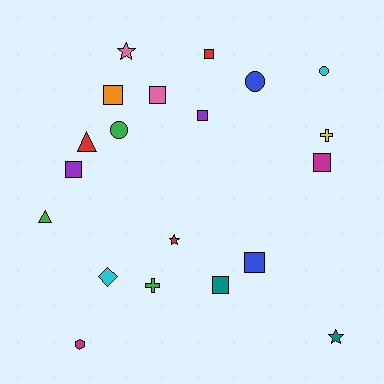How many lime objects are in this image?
There are no lime objects.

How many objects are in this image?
There are 20 objects.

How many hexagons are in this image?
There is 1 hexagon.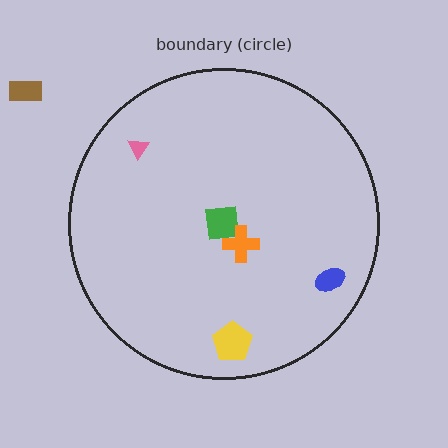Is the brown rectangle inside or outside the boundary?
Outside.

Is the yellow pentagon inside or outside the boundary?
Inside.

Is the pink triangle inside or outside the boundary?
Inside.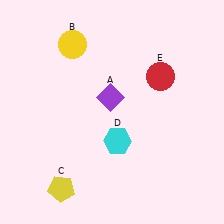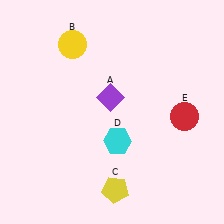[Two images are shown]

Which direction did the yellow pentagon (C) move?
The yellow pentagon (C) moved right.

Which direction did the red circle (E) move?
The red circle (E) moved down.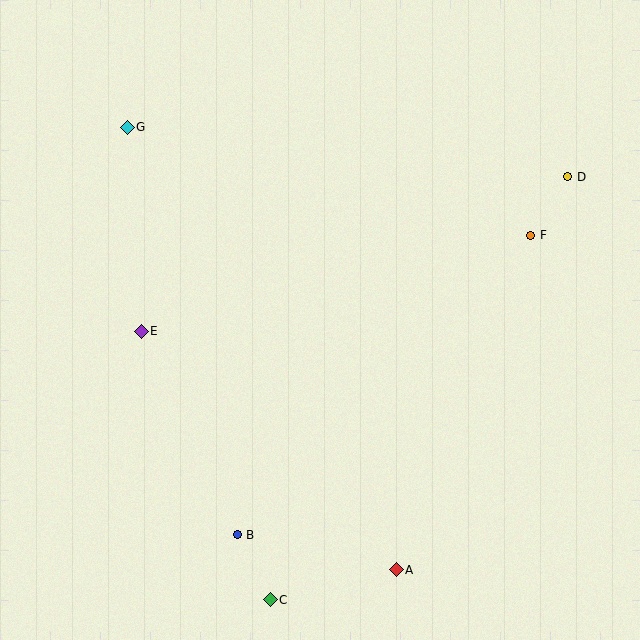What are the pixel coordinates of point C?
Point C is at (270, 600).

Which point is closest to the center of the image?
Point E at (141, 331) is closest to the center.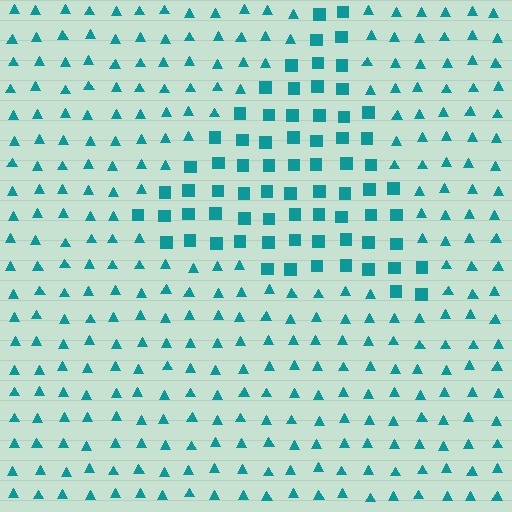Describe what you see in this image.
The image is filled with small teal elements arranged in a uniform grid. A triangle-shaped region contains squares, while the surrounding area contains triangles. The boundary is defined purely by the change in element shape.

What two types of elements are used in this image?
The image uses squares inside the triangle region and triangles outside it.